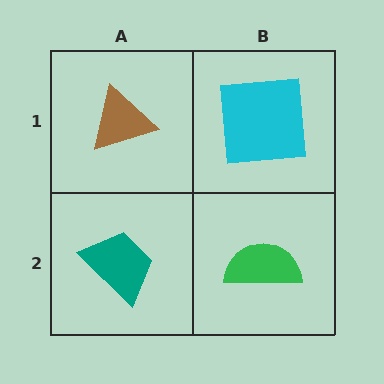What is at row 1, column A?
A brown triangle.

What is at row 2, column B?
A green semicircle.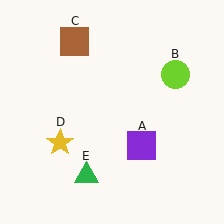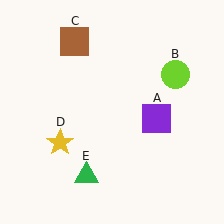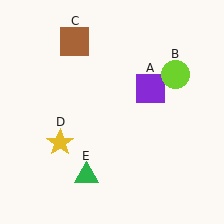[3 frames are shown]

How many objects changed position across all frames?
1 object changed position: purple square (object A).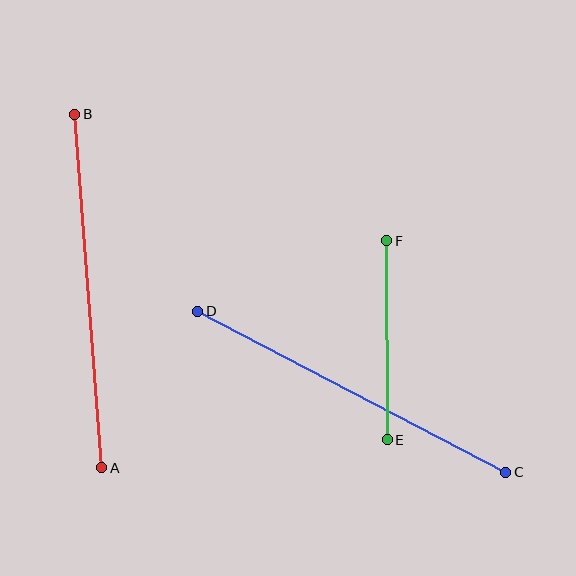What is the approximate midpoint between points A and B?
The midpoint is at approximately (88, 291) pixels.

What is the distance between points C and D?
The distance is approximately 348 pixels.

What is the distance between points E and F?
The distance is approximately 199 pixels.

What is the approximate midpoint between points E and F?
The midpoint is at approximately (387, 340) pixels.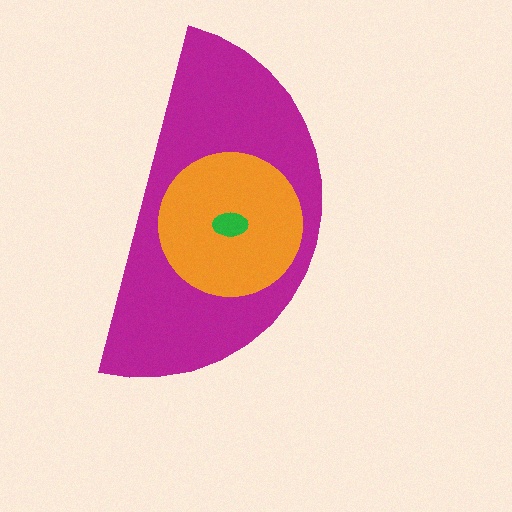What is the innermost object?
The green ellipse.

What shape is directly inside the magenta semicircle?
The orange circle.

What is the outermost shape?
The magenta semicircle.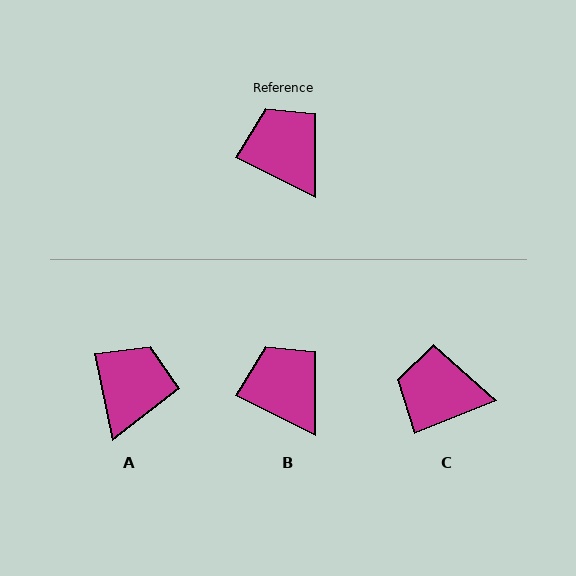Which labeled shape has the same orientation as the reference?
B.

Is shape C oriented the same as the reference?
No, it is off by about 49 degrees.